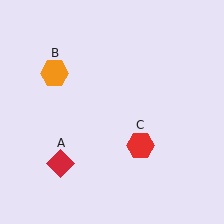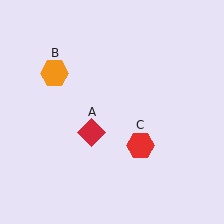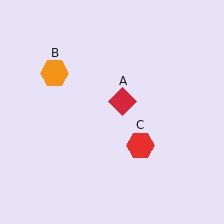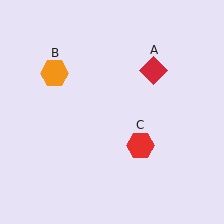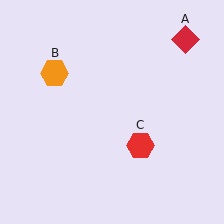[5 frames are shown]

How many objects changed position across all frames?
1 object changed position: red diamond (object A).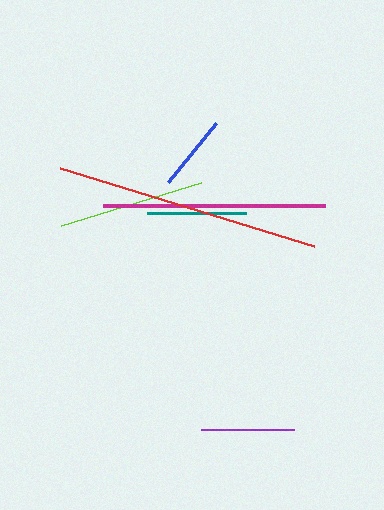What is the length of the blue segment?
The blue segment is approximately 76 pixels long.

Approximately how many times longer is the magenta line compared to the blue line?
The magenta line is approximately 2.9 times the length of the blue line.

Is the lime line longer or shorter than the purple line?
The lime line is longer than the purple line.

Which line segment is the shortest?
The blue line is the shortest at approximately 76 pixels.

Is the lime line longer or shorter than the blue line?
The lime line is longer than the blue line.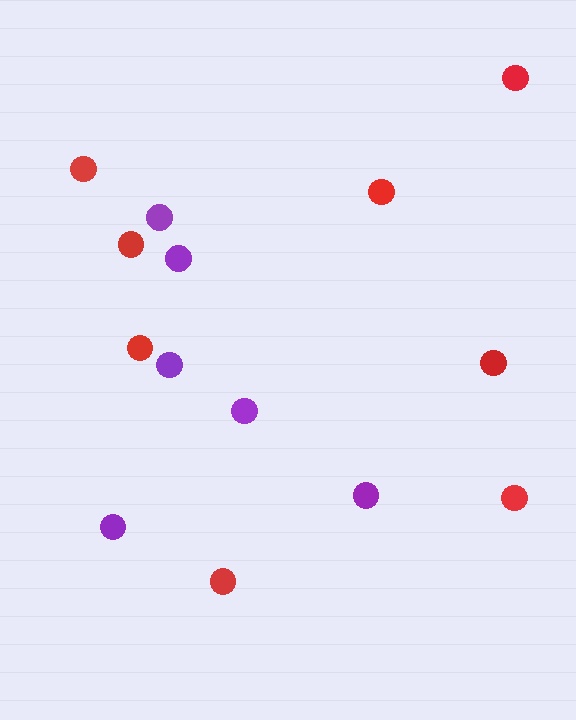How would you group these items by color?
There are 2 groups: one group of purple circles (6) and one group of red circles (8).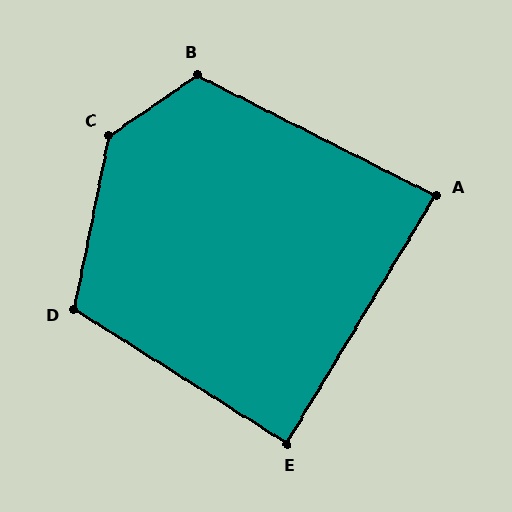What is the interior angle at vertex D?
Approximately 111 degrees (obtuse).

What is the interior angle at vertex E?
Approximately 89 degrees (approximately right).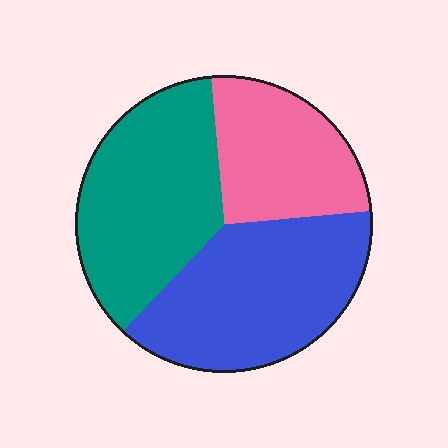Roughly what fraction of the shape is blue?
Blue covers about 40% of the shape.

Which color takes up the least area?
Pink, at roughly 25%.